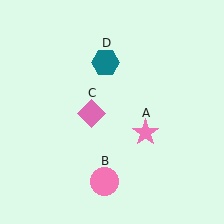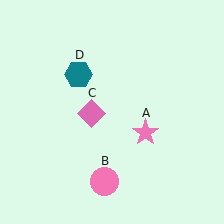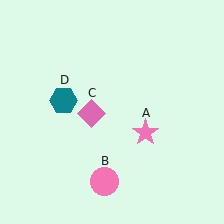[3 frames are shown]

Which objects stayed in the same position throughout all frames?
Pink star (object A) and pink circle (object B) and pink diamond (object C) remained stationary.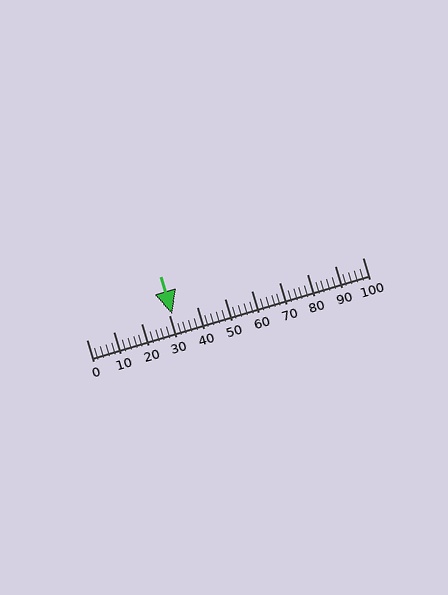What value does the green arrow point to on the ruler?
The green arrow points to approximately 31.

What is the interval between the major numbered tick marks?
The major tick marks are spaced 10 units apart.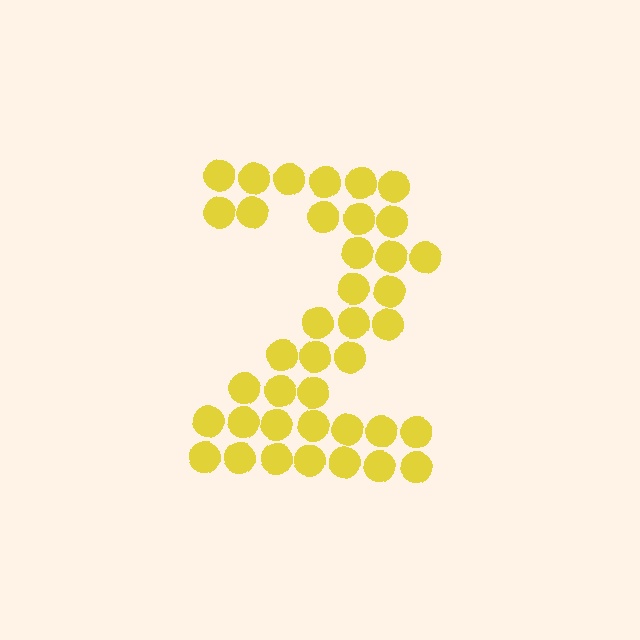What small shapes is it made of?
It is made of small circles.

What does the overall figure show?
The overall figure shows the digit 2.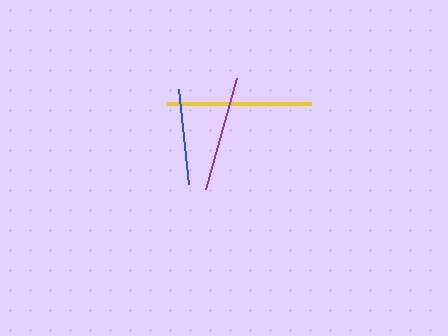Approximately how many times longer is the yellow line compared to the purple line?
The yellow line is approximately 1.3 times the length of the purple line.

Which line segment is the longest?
The yellow line is the longest at approximately 144 pixels.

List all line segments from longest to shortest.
From longest to shortest: yellow, purple, blue.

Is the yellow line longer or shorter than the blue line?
The yellow line is longer than the blue line.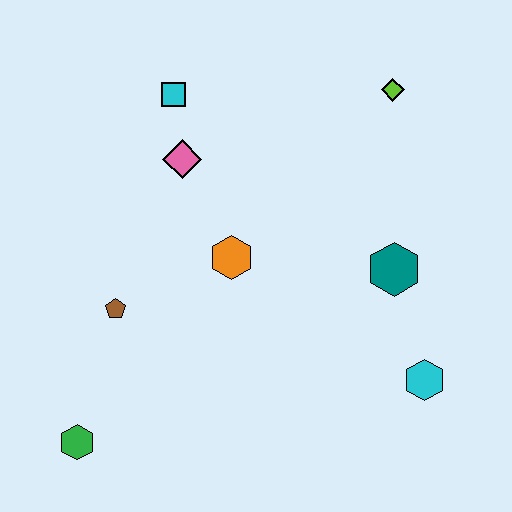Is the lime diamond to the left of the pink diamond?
No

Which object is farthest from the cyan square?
The cyan hexagon is farthest from the cyan square.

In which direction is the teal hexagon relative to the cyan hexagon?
The teal hexagon is above the cyan hexagon.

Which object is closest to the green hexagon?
The brown pentagon is closest to the green hexagon.